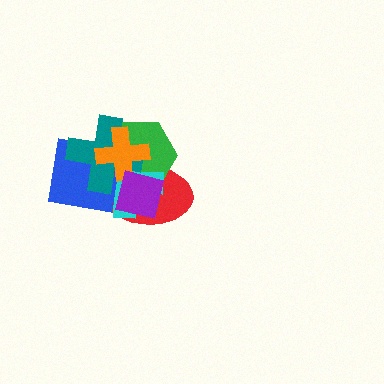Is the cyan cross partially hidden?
Yes, it is partially covered by another shape.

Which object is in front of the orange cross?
The purple square is in front of the orange cross.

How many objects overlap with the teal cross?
6 objects overlap with the teal cross.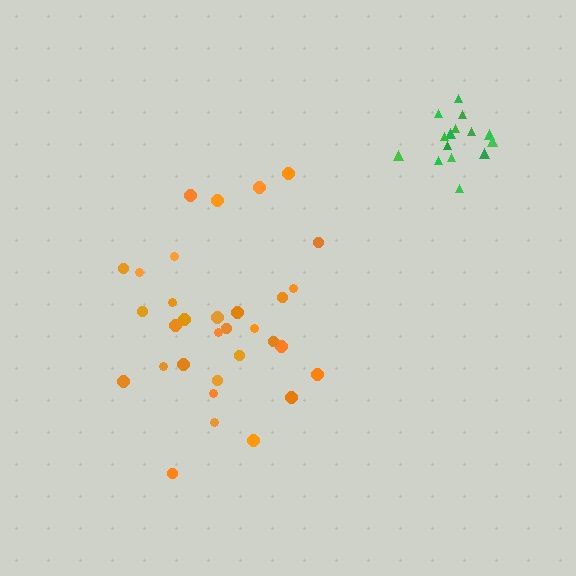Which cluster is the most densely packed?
Green.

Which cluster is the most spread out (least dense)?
Orange.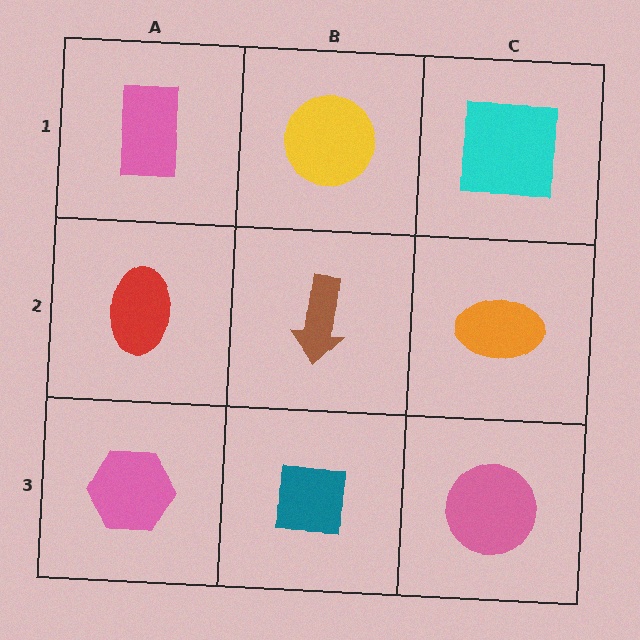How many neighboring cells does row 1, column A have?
2.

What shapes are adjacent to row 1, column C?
An orange ellipse (row 2, column C), a yellow circle (row 1, column B).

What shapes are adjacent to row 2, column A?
A pink rectangle (row 1, column A), a pink hexagon (row 3, column A), a brown arrow (row 2, column B).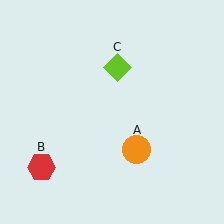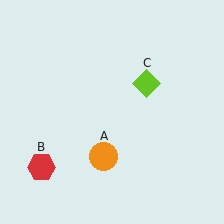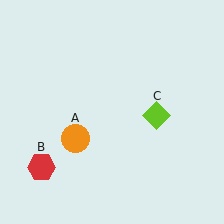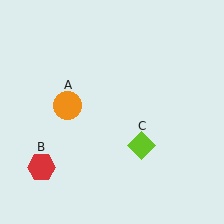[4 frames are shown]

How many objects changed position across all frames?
2 objects changed position: orange circle (object A), lime diamond (object C).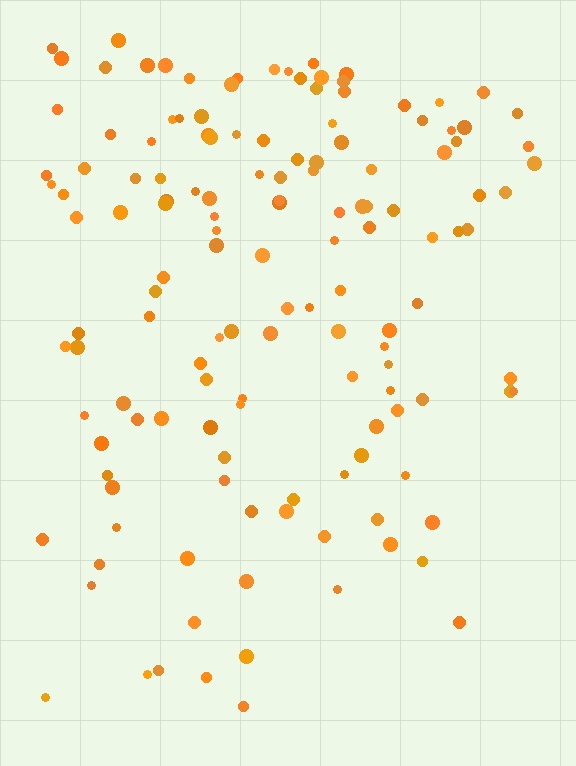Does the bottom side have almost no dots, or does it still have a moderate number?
Still a moderate number, just noticeably fewer than the top.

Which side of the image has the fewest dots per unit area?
The bottom.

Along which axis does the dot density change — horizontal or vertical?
Vertical.